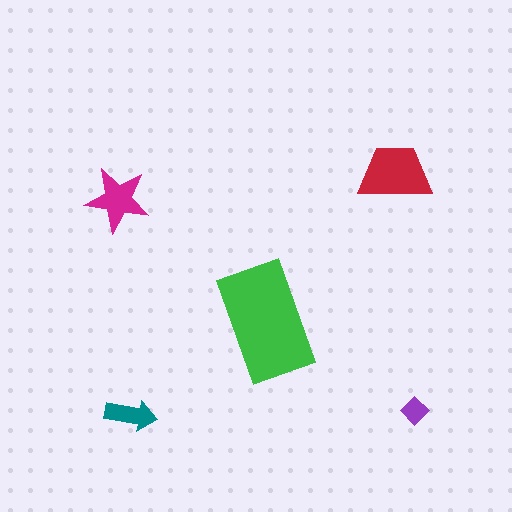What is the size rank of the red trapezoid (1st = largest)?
2nd.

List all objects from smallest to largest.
The purple diamond, the teal arrow, the magenta star, the red trapezoid, the green rectangle.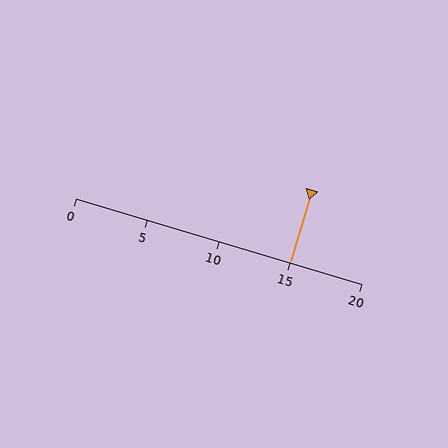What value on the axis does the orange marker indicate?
The marker indicates approximately 15.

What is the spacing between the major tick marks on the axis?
The major ticks are spaced 5 apart.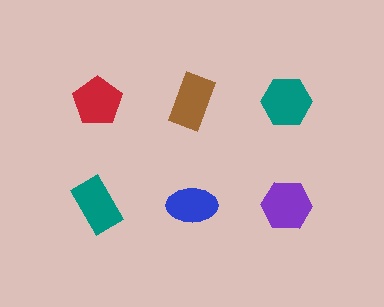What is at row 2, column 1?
A teal rectangle.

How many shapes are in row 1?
3 shapes.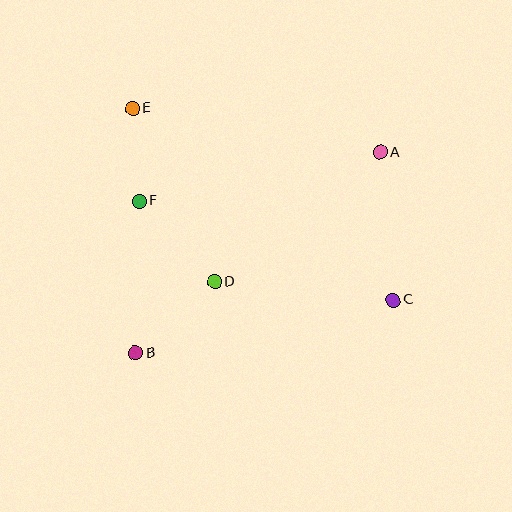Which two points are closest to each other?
Points E and F are closest to each other.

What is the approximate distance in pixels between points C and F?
The distance between C and F is approximately 273 pixels.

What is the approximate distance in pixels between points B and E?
The distance between B and E is approximately 245 pixels.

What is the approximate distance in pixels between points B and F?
The distance between B and F is approximately 152 pixels.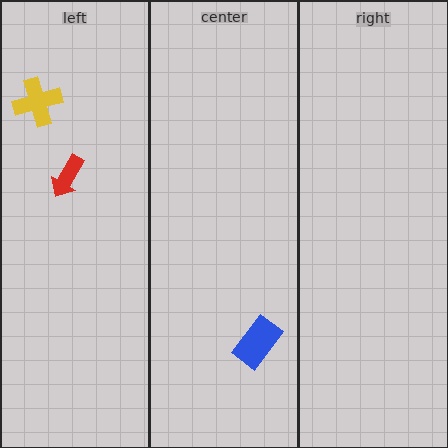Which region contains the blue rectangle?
The center region.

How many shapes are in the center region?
1.